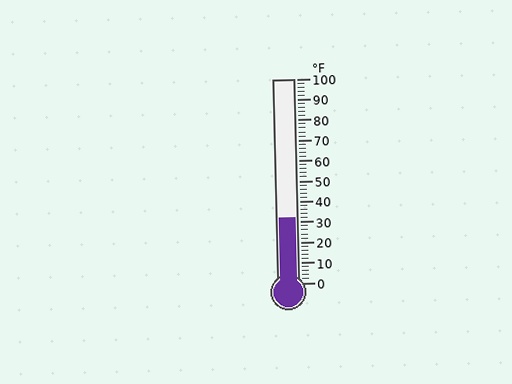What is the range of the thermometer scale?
The thermometer scale ranges from 0°F to 100°F.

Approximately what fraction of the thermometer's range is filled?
The thermometer is filled to approximately 30% of its range.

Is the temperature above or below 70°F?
The temperature is below 70°F.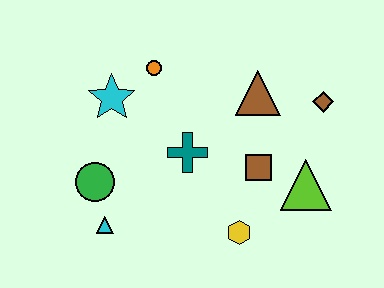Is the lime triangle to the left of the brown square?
No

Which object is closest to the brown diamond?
The brown triangle is closest to the brown diamond.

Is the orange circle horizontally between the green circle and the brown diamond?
Yes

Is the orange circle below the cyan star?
No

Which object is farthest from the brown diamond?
The cyan triangle is farthest from the brown diamond.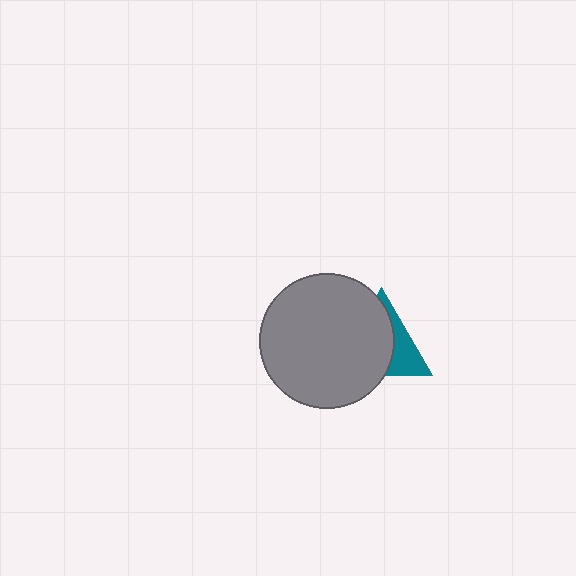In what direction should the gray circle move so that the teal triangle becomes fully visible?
The gray circle should move left. That is the shortest direction to clear the overlap and leave the teal triangle fully visible.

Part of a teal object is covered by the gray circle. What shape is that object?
It is a triangle.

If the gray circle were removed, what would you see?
You would see the complete teal triangle.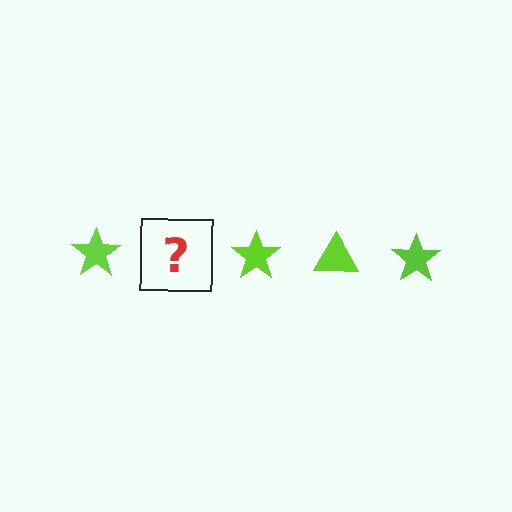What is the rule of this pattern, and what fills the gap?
The rule is that the pattern cycles through star, triangle shapes in lime. The gap should be filled with a lime triangle.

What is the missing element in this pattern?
The missing element is a lime triangle.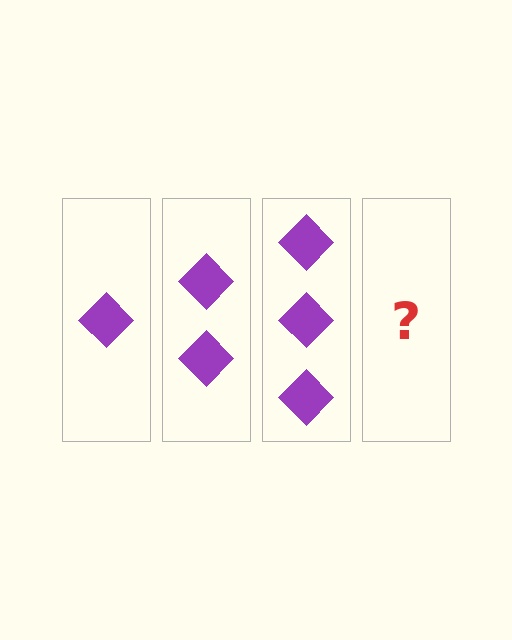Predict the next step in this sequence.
The next step is 4 diamonds.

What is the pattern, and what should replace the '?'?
The pattern is that each step adds one more diamond. The '?' should be 4 diamonds.